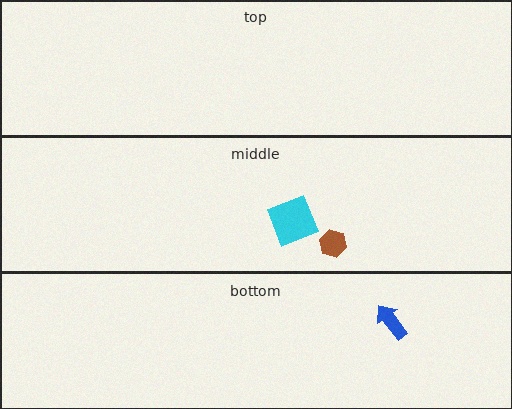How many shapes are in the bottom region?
1.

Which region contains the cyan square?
The middle region.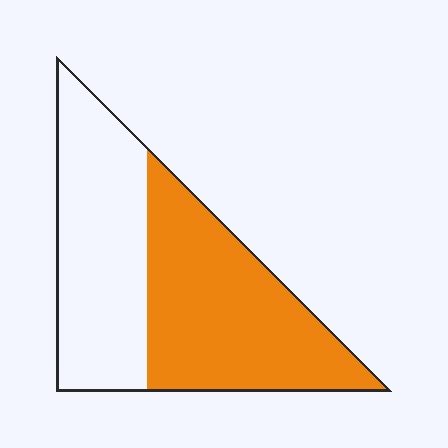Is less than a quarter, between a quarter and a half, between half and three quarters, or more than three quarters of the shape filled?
Between half and three quarters.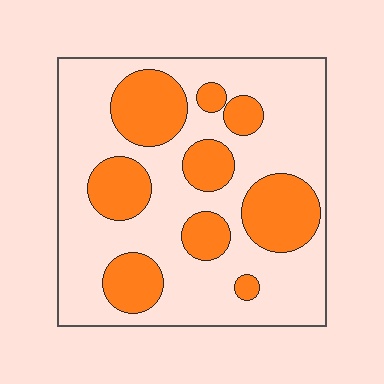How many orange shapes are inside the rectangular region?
9.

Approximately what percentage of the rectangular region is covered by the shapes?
Approximately 30%.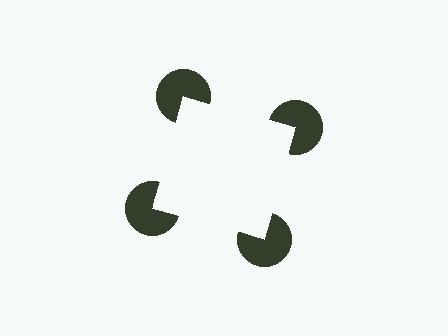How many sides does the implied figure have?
4 sides.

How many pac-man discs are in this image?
There are 4 — one at each vertex of the illusory square.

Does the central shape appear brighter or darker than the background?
It typically appears slightly brighter than the background, even though no actual brightness change is drawn.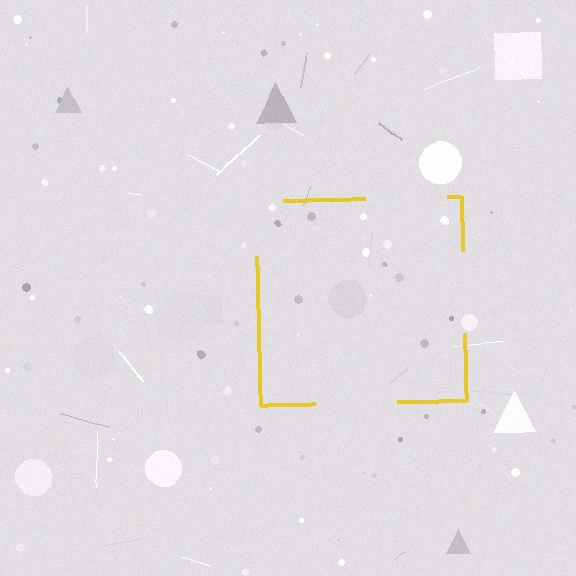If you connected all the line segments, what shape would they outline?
They would outline a square.